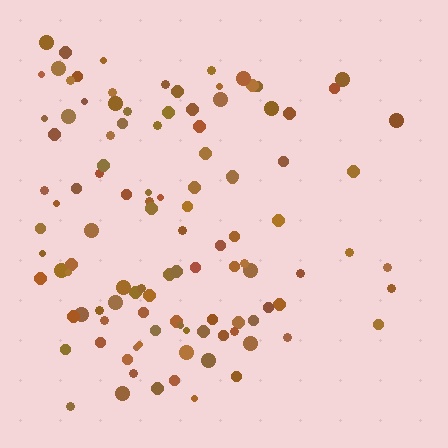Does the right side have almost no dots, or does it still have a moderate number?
Still a moderate number, just noticeably fewer than the left.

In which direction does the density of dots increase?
From right to left, with the left side densest.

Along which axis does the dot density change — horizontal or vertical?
Horizontal.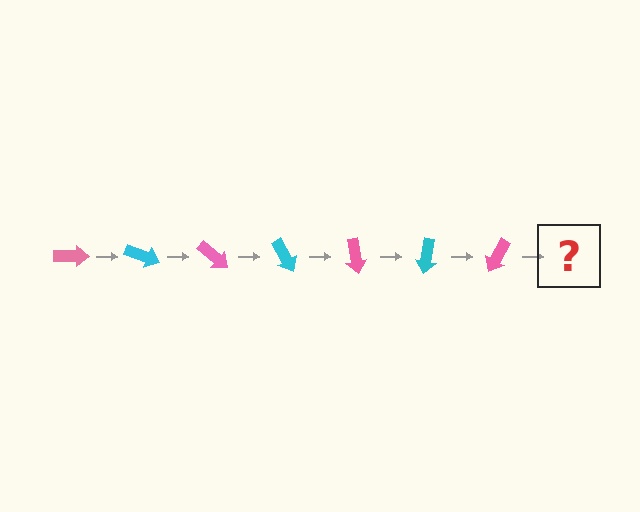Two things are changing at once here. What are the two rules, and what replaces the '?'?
The two rules are that it rotates 20 degrees each step and the color cycles through pink and cyan. The '?' should be a cyan arrow, rotated 140 degrees from the start.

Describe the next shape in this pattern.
It should be a cyan arrow, rotated 140 degrees from the start.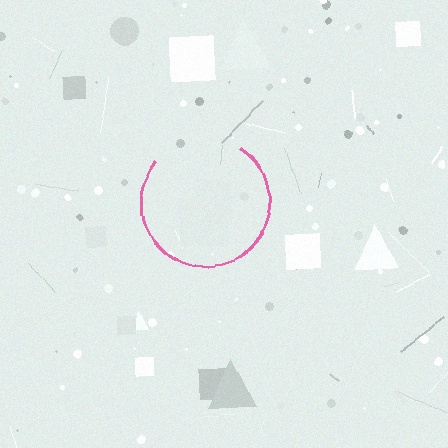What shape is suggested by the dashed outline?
The dashed outline suggests a circle.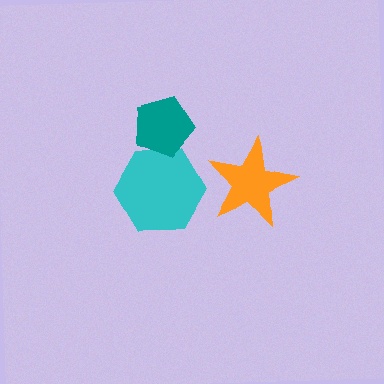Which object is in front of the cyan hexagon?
The teal pentagon is in front of the cyan hexagon.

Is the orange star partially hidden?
No, no other shape covers it.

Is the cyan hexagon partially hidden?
Yes, it is partially covered by another shape.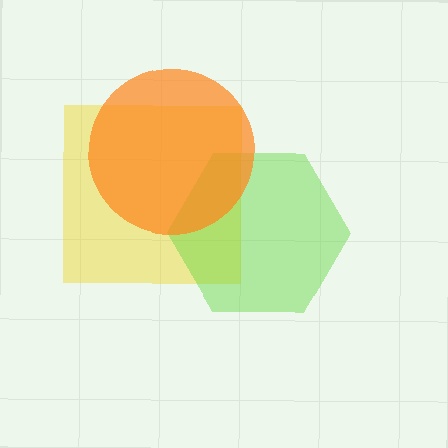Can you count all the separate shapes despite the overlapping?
Yes, there are 3 separate shapes.